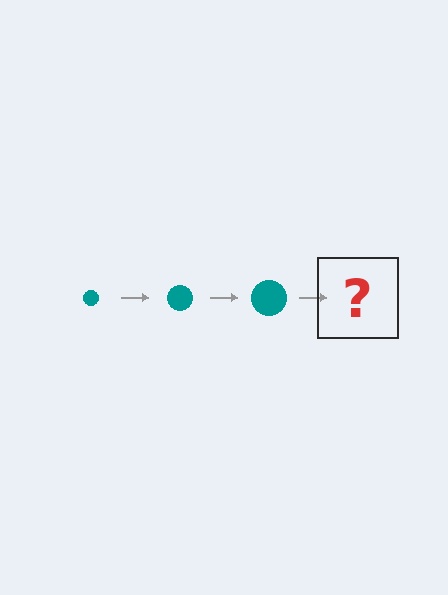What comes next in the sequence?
The next element should be a teal circle, larger than the previous one.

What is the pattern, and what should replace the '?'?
The pattern is that the circle gets progressively larger each step. The '?' should be a teal circle, larger than the previous one.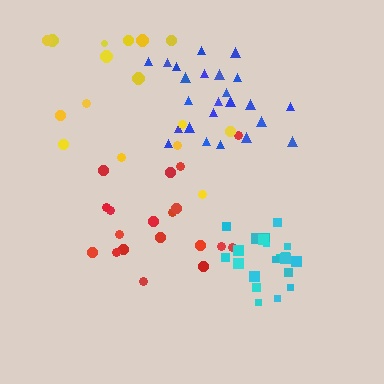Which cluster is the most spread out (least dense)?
Yellow.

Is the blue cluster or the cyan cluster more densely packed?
Cyan.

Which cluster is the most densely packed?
Cyan.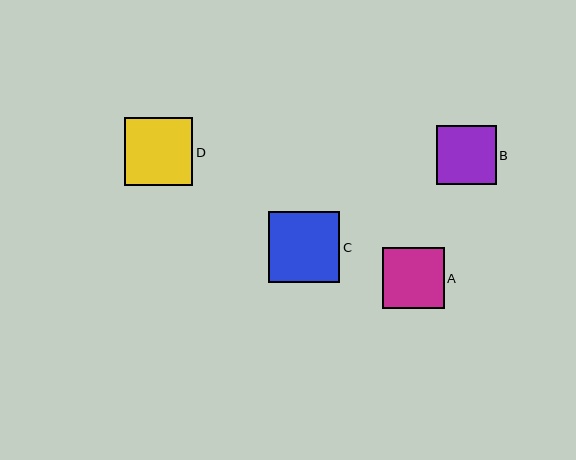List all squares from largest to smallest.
From largest to smallest: C, D, A, B.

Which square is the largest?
Square C is the largest with a size of approximately 72 pixels.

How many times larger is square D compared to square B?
Square D is approximately 1.1 times the size of square B.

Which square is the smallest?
Square B is the smallest with a size of approximately 60 pixels.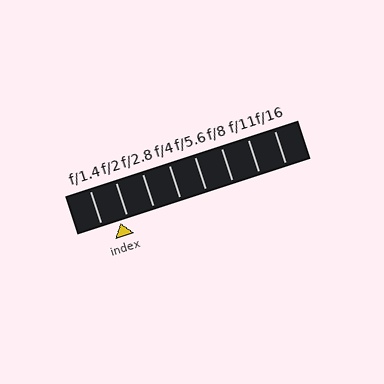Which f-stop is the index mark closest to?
The index mark is closest to f/2.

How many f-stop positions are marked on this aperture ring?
There are 8 f-stop positions marked.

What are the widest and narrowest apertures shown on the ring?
The widest aperture shown is f/1.4 and the narrowest is f/16.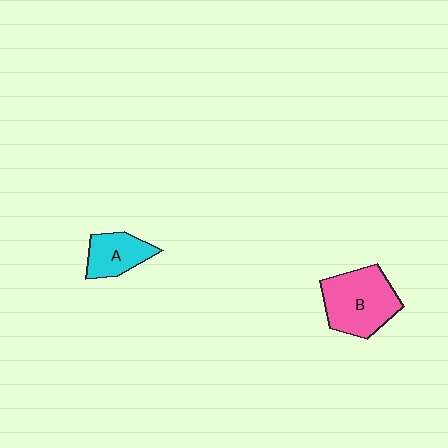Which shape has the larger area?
Shape B (pink).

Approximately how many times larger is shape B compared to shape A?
Approximately 1.7 times.